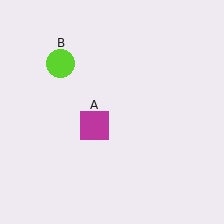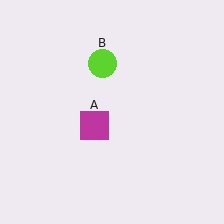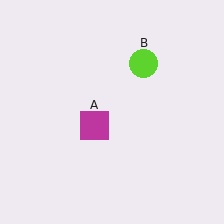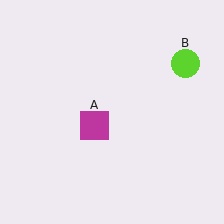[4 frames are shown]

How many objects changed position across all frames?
1 object changed position: lime circle (object B).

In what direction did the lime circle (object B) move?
The lime circle (object B) moved right.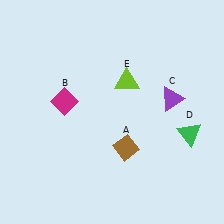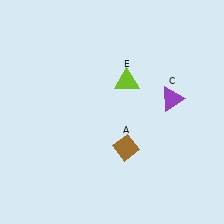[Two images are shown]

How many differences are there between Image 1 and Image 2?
There are 2 differences between the two images.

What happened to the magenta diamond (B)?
The magenta diamond (B) was removed in Image 2. It was in the top-left area of Image 1.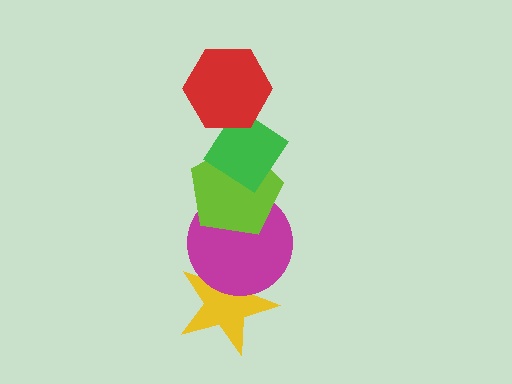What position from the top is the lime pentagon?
The lime pentagon is 3rd from the top.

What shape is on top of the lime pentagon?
The green diamond is on top of the lime pentagon.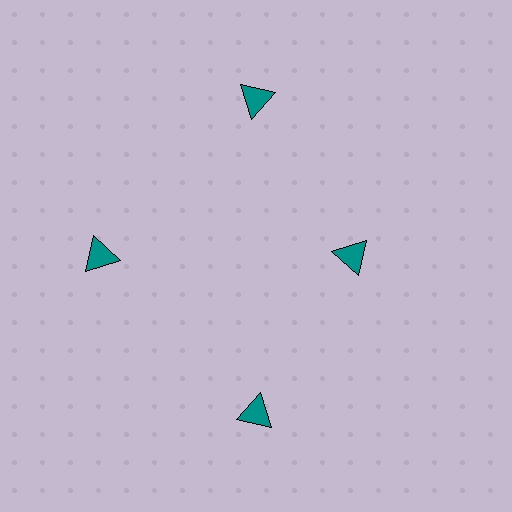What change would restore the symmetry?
The symmetry would be restored by moving it outward, back onto the ring so that all 4 triangles sit at equal angles and equal distance from the center.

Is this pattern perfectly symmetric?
No. The 4 teal triangles are arranged in a ring, but one element near the 3 o'clock position is pulled inward toward the center, breaking the 4-fold rotational symmetry.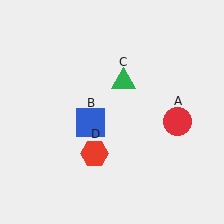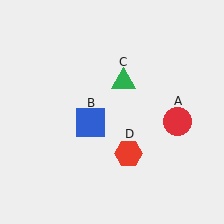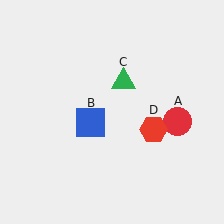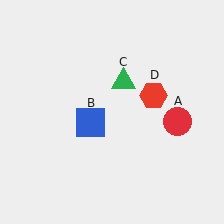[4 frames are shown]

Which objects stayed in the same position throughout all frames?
Red circle (object A) and blue square (object B) and green triangle (object C) remained stationary.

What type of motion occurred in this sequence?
The red hexagon (object D) rotated counterclockwise around the center of the scene.